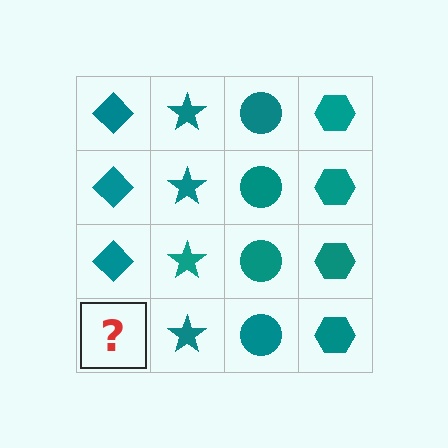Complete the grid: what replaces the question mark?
The question mark should be replaced with a teal diamond.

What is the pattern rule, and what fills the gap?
The rule is that each column has a consistent shape. The gap should be filled with a teal diamond.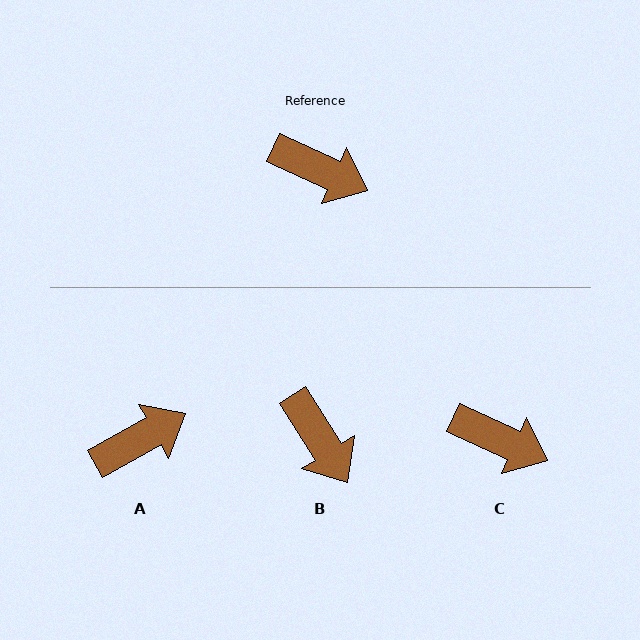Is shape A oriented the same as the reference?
No, it is off by about 53 degrees.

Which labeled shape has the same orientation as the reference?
C.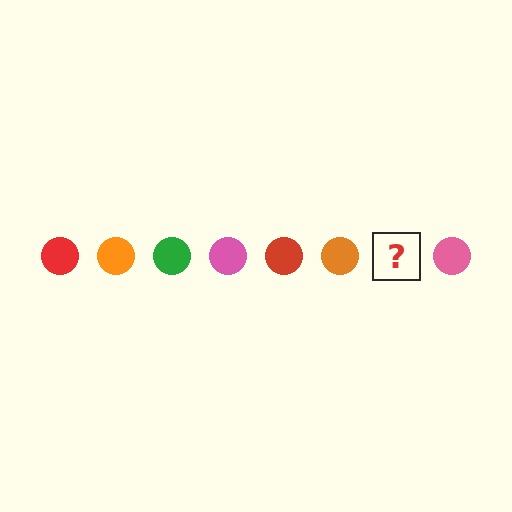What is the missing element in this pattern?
The missing element is a green circle.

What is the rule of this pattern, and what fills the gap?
The rule is that the pattern cycles through red, orange, green, pink circles. The gap should be filled with a green circle.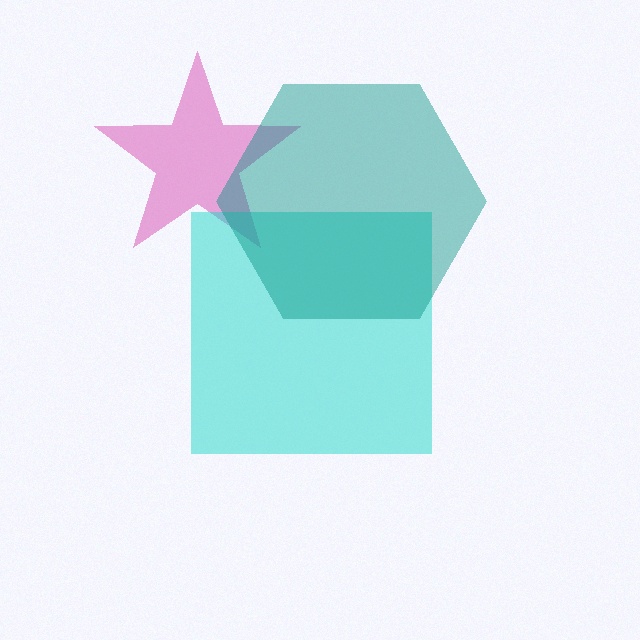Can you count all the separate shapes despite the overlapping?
Yes, there are 3 separate shapes.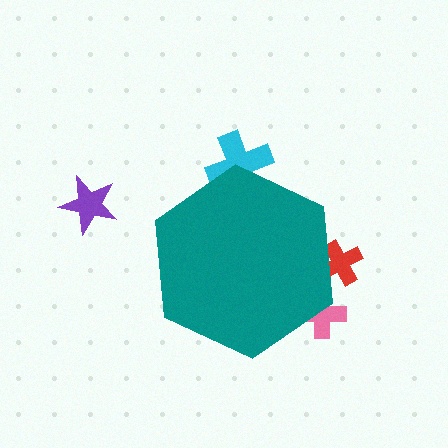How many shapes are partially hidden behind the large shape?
3 shapes are partially hidden.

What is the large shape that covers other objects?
A teal hexagon.